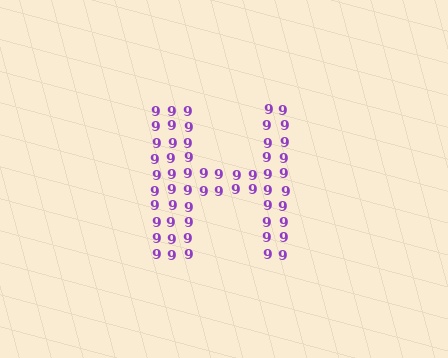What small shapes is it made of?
It is made of small digit 9's.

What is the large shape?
The large shape is the letter H.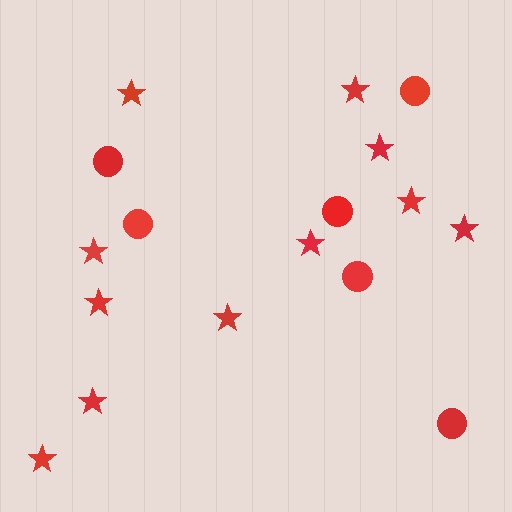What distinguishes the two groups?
There are 2 groups: one group of circles (6) and one group of stars (11).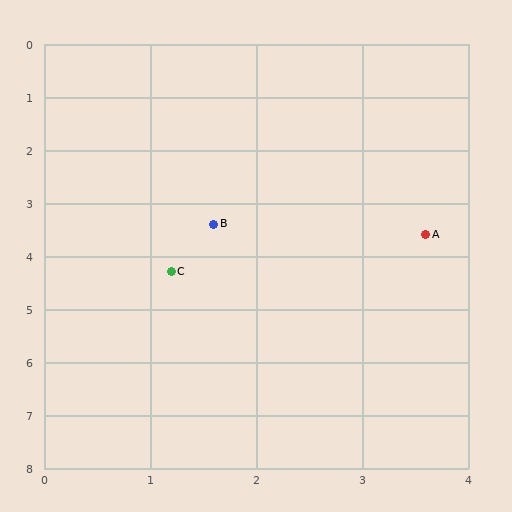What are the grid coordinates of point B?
Point B is at approximately (1.6, 3.4).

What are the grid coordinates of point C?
Point C is at approximately (1.2, 4.3).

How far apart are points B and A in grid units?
Points B and A are about 2.0 grid units apart.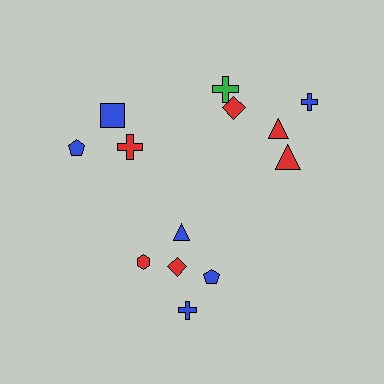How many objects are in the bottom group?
There are 5 objects.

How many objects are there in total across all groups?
There are 13 objects.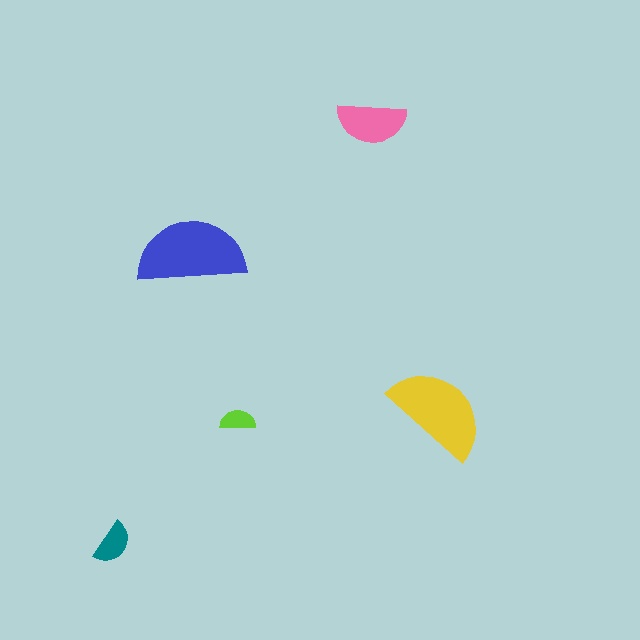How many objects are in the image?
There are 5 objects in the image.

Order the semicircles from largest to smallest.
the blue one, the yellow one, the pink one, the teal one, the lime one.